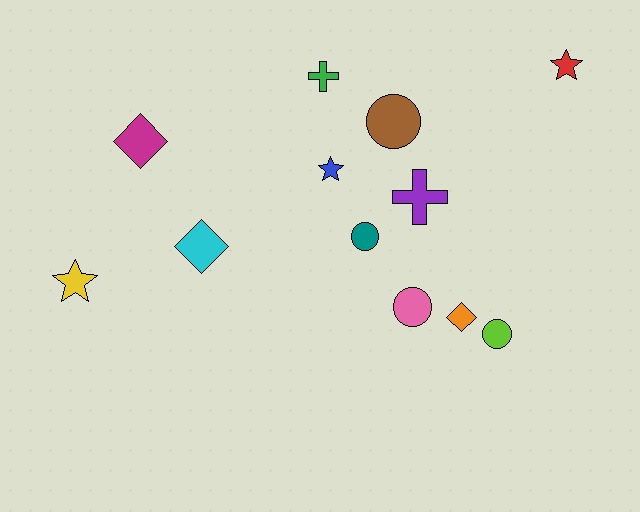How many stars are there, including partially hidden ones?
There are 3 stars.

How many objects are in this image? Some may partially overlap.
There are 12 objects.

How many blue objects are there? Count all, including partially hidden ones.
There is 1 blue object.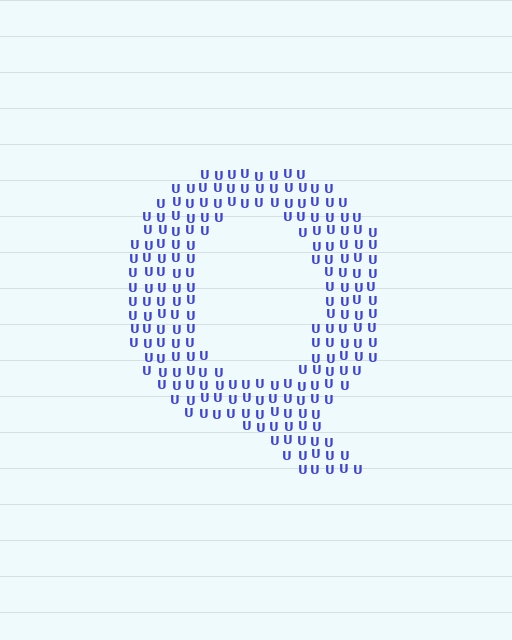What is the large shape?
The large shape is the letter Q.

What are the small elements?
The small elements are letter U's.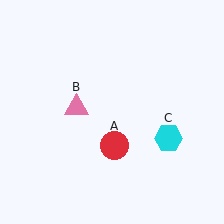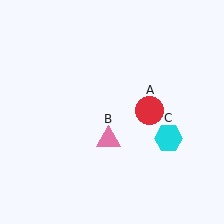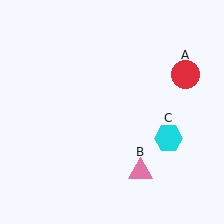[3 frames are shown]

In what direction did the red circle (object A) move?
The red circle (object A) moved up and to the right.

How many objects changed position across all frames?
2 objects changed position: red circle (object A), pink triangle (object B).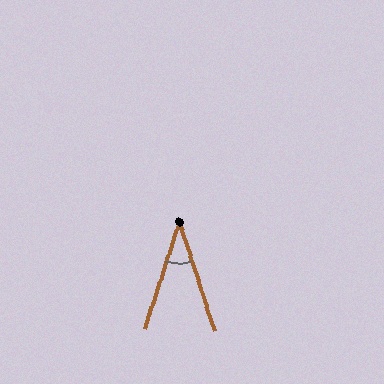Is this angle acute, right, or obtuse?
It is acute.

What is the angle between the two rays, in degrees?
Approximately 36 degrees.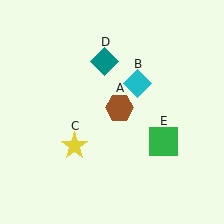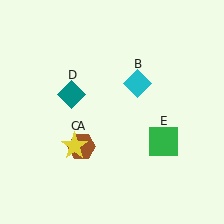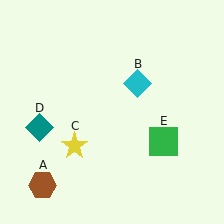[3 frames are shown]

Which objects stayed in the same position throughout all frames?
Cyan diamond (object B) and yellow star (object C) and green square (object E) remained stationary.